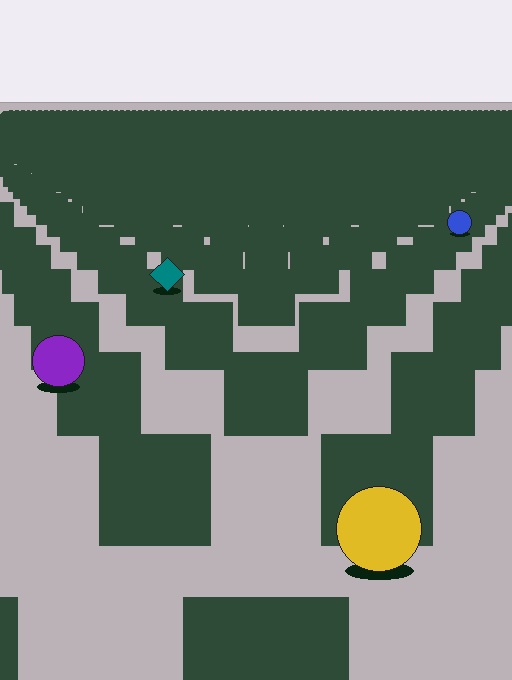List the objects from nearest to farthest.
From nearest to farthest: the yellow circle, the purple circle, the teal diamond, the blue circle.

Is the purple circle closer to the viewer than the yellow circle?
No. The yellow circle is closer — you can tell from the texture gradient: the ground texture is coarser near it.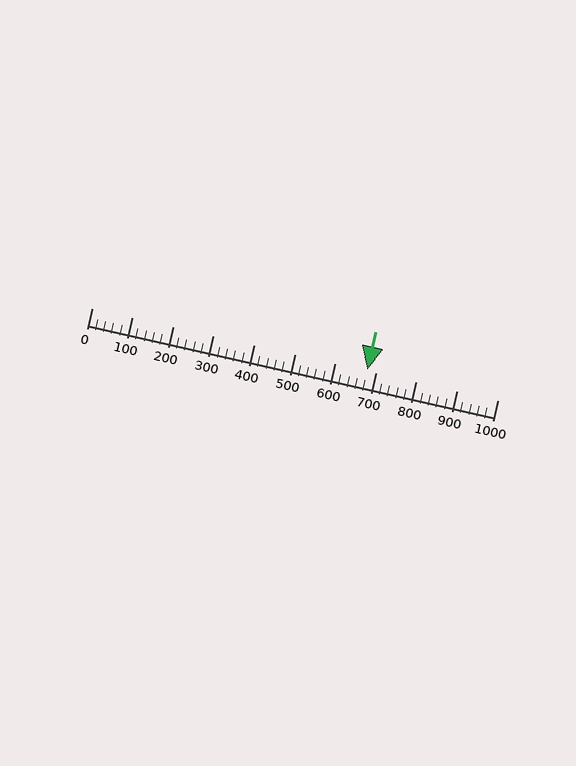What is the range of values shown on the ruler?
The ruler shows values from 0 to 1000.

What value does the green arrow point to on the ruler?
The green arrow points to approximately 680.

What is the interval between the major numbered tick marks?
The major tick marks are spaced 100 units apart.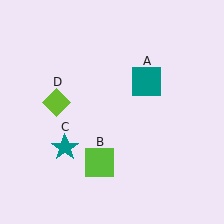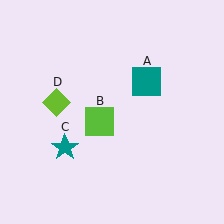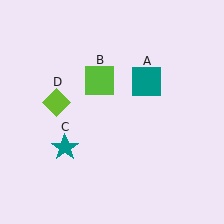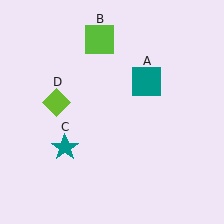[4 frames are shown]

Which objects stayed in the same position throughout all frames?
Teal square (object A) and teal star (object C) and lime diamond (object D) remained stationary.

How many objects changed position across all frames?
1 object changed position: lime square (object B).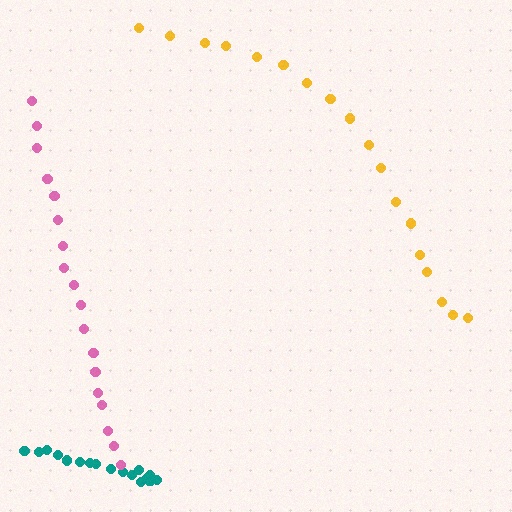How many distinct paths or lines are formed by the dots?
There are 3 distinct paths.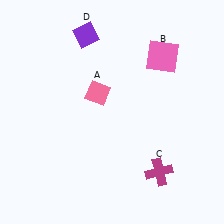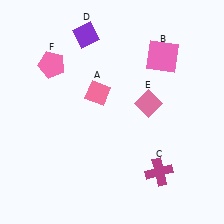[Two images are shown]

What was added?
A pink diamond (E), a pink pentagon (F) were added in Image 2.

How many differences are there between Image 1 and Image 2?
There are 2 differences between the two images.